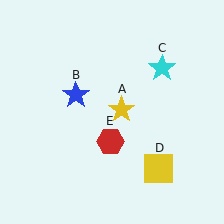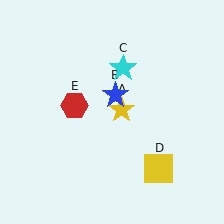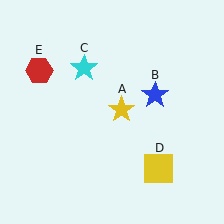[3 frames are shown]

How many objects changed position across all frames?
3 objects changed position: blue star (object B), cyan star (object C), red hexagon (object E).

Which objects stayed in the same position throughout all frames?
Yellow star (object A) and yellow square (object D) remained stationary.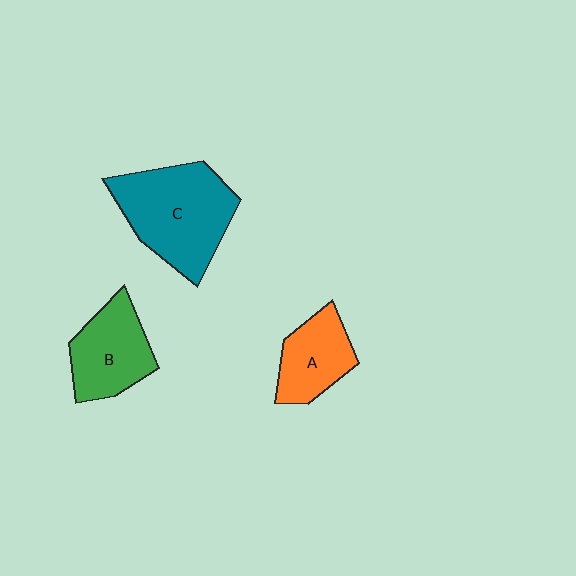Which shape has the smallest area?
Shape A (orange).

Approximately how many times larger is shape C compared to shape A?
Approximately 1.9 times.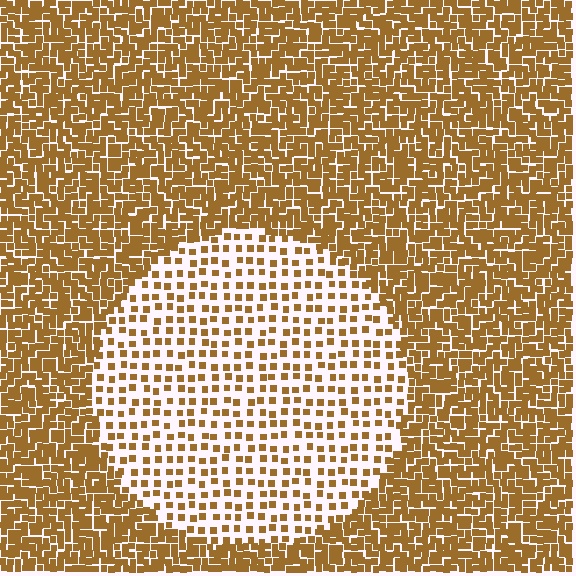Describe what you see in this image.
The image contains small brown elements arranged at two different densities. A circle-shaped region is visible where the elements are less densely packed than the surrounding area.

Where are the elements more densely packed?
The elements are more densely packed outside the circle boundary.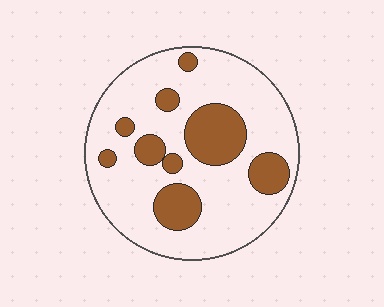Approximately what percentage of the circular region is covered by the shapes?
Approximately 25%.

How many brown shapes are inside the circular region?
9.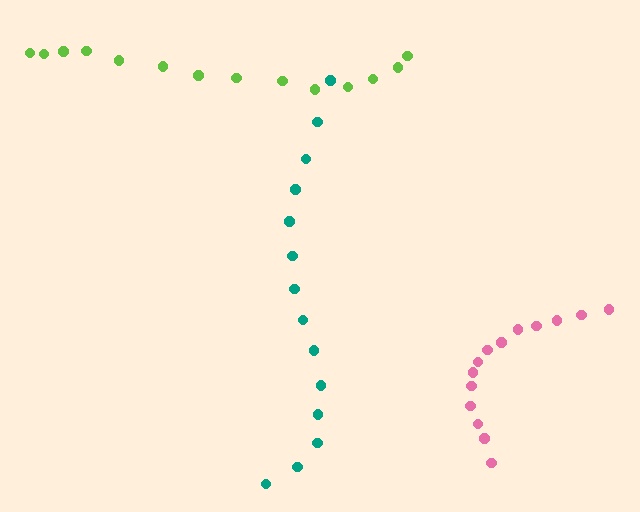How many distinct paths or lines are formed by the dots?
There are 3 distinct paths.